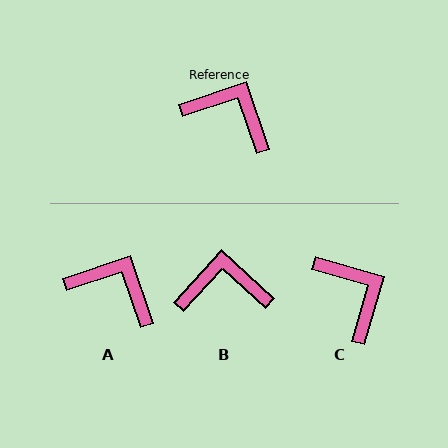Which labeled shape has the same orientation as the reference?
A.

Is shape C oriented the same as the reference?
No, it is off by about 35 degrees.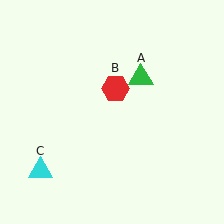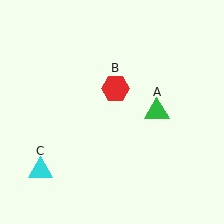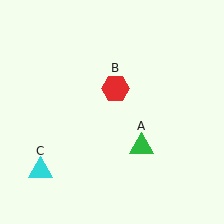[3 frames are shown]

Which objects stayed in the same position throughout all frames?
Red hexagon (object B) and cyan triangle (object C) remained stationary.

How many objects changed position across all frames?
1 object changed position: green triangle (object A).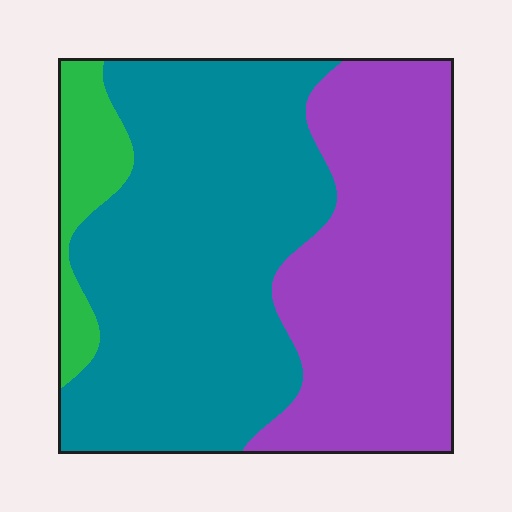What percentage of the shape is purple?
Purple covers about 40% of the shape.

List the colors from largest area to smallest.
From largest to smallest: teal, purple, green.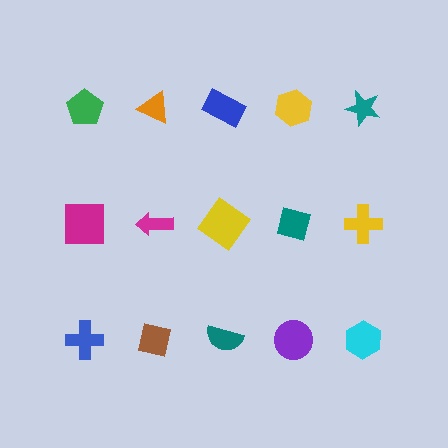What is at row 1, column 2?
An orange triangle.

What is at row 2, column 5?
A yellow cross.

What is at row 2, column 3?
A yellow diamond.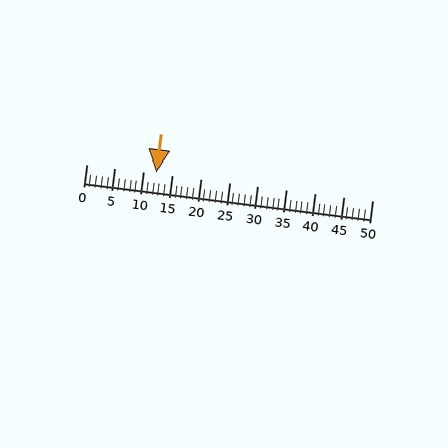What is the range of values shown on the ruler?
The ruler shows values from 0 to 50.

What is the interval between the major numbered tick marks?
The major tick marks are spaced 5 units apart.